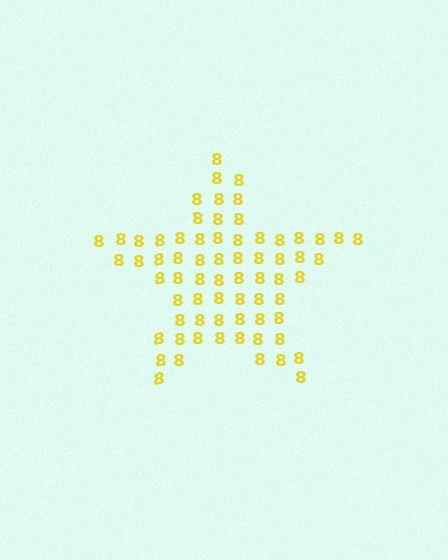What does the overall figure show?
The overall figure shows a star.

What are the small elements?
The small elements are digit 8's.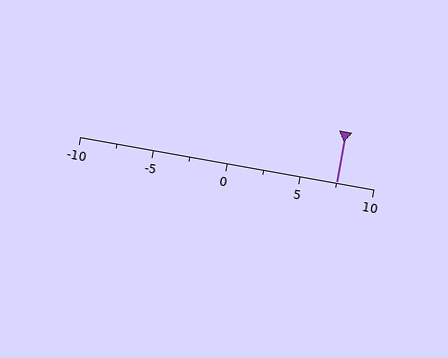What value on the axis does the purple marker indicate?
The marker indicates approximately 7.5.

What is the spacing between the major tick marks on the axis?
The major ticks are spaced 5 apart.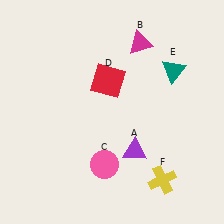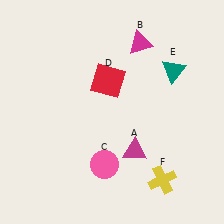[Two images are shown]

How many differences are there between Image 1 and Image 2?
There is 1 difference between the two images.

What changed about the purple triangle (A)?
In Image 1, A is purple. In Image 2, it changed to magenta.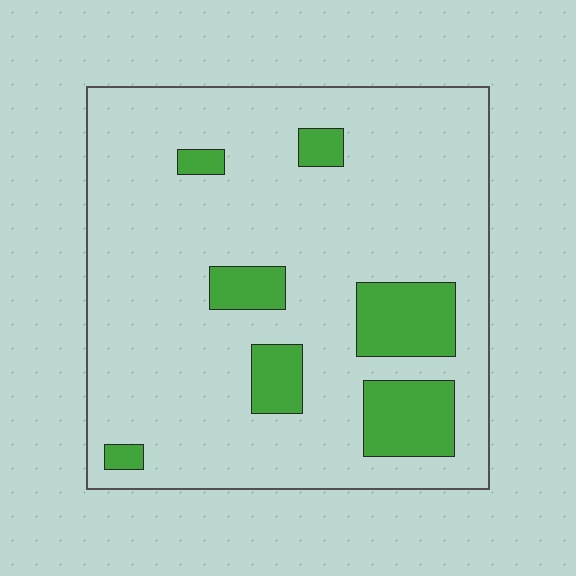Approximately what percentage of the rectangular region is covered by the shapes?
Approximately 15%.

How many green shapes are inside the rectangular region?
7.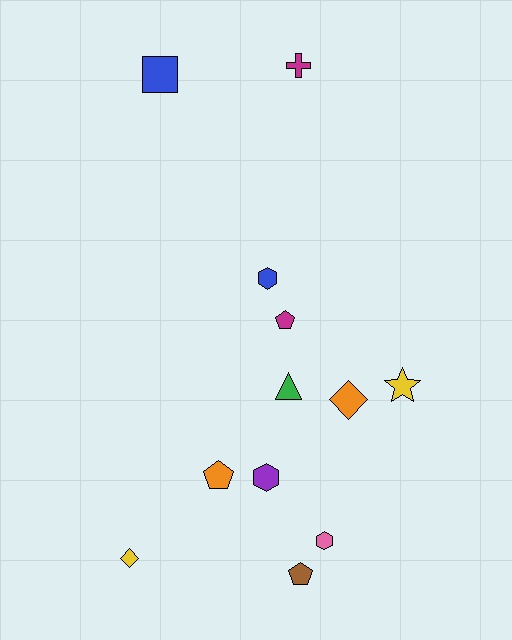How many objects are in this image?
There are 12 objects.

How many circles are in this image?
There are no circles.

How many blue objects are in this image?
There are 2 blue objects.